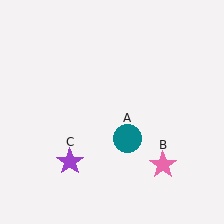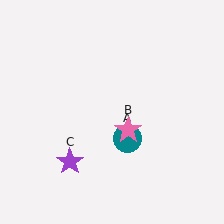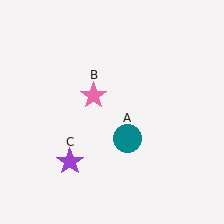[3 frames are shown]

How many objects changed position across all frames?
1 object changed position: pink star (object B).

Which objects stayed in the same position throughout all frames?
Teal circle (object A) and purple star (object C) remained stationary.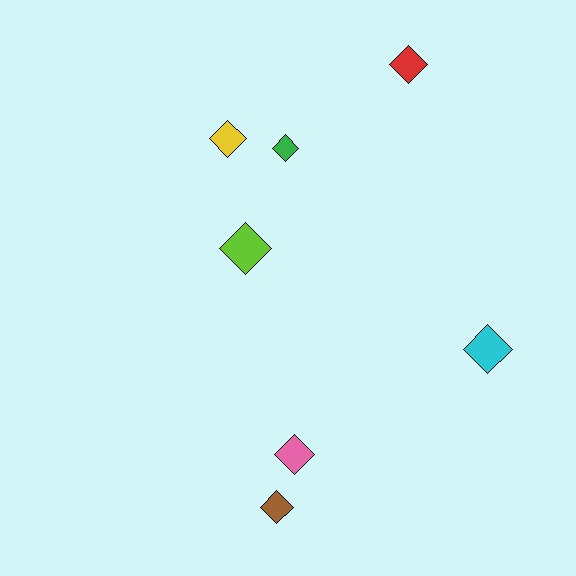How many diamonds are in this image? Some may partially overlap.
There are 7 diamonds.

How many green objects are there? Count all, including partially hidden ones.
There is 1 green object.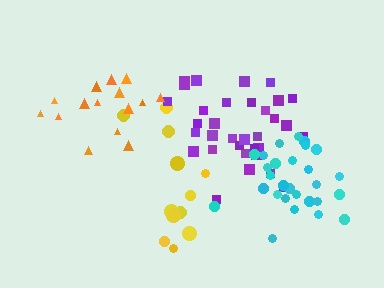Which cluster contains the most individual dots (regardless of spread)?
Purple (33).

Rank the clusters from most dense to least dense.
cyan, purple, orange, yellow.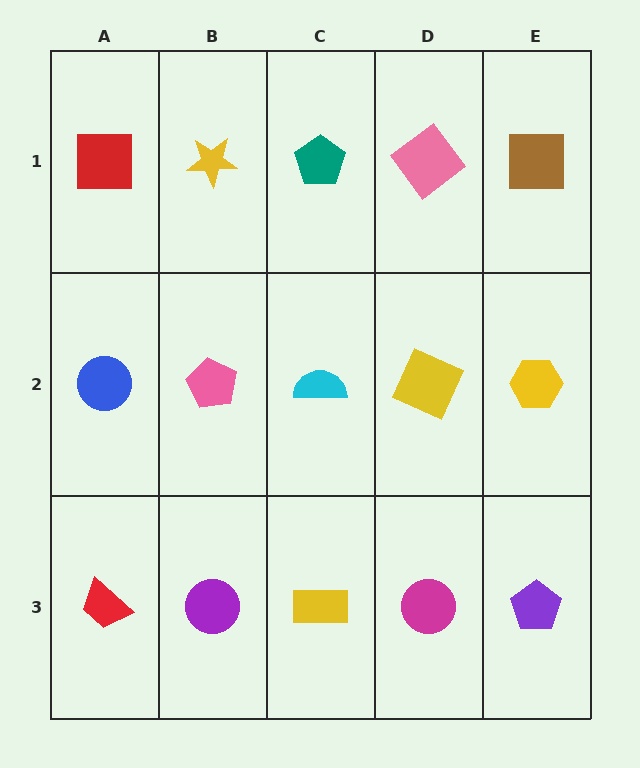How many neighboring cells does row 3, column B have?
3.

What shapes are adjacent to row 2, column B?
A yellow star (row 1, column B), a purple circle (row 3, column B), a blue circle (row 2, column A), a cyan semicircle (row 2, column C).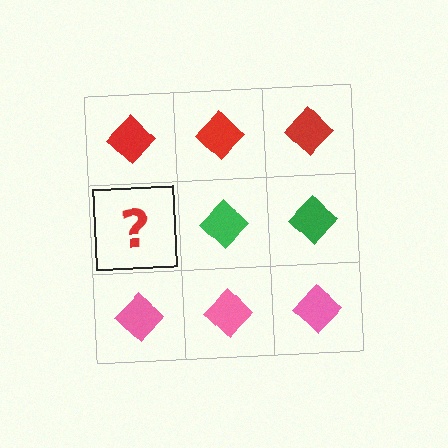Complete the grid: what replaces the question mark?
The question mark should be replaced with a green diamond.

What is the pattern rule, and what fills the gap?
The rule is that each row has a consistent color. The gap should be filled with a green diamond.